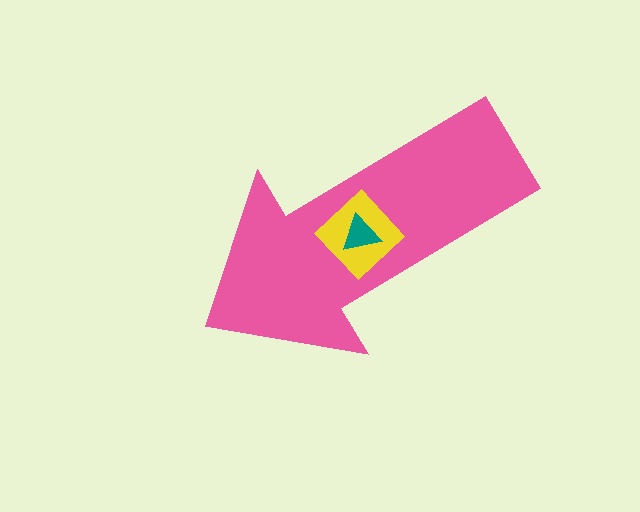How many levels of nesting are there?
3.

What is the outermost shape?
The pink arrow.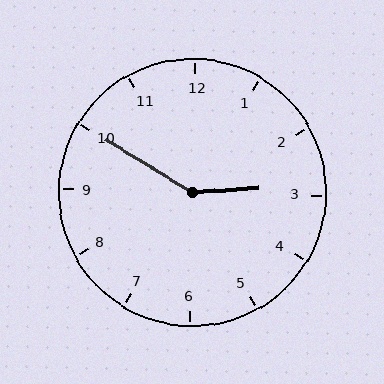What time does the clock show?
2:50.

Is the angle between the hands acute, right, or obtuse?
It is obtuse.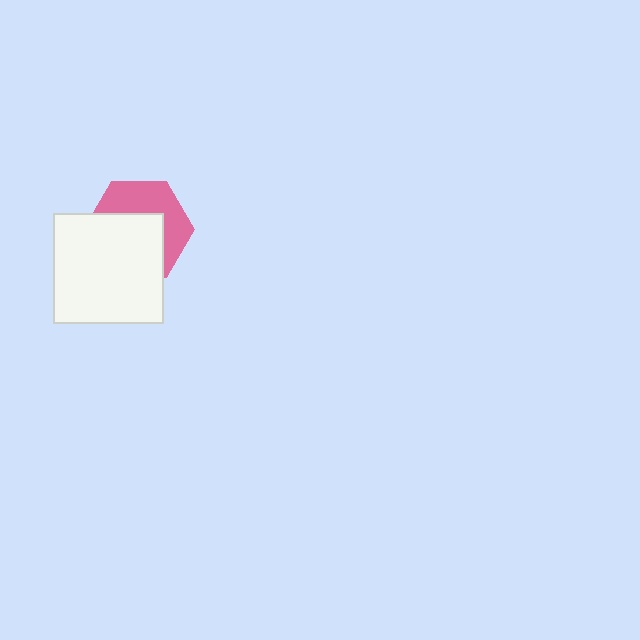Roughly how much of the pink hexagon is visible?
About half of it is visible (roughly 45%).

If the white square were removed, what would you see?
You would see the complete pink hexagon.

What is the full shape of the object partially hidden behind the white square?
The partially hidden object is a pink hexagon.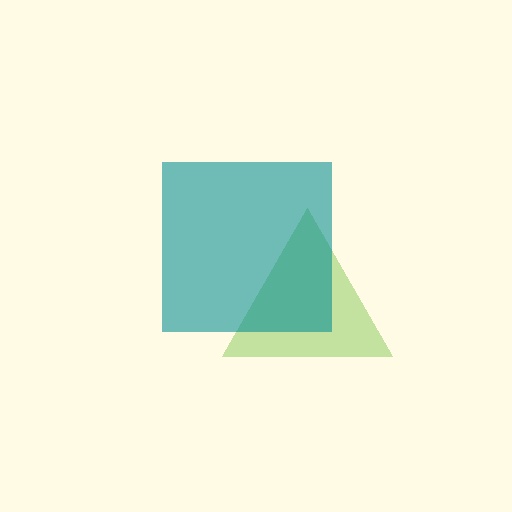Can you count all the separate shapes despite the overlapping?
Yes, there are 2 separate shapes.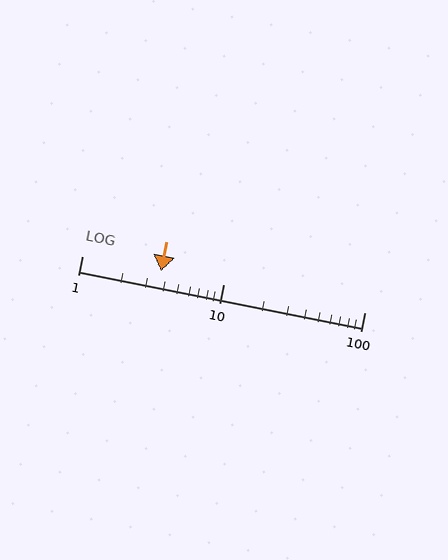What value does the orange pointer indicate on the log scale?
The pointer indicates approximately 3.6.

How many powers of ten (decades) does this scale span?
The scale spans 2 decades, from 1 to 100.